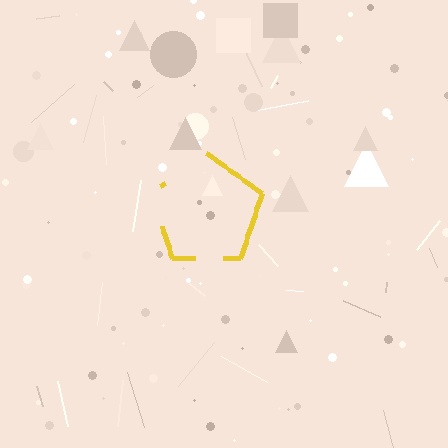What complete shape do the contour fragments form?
The contour fragments form a pentagon.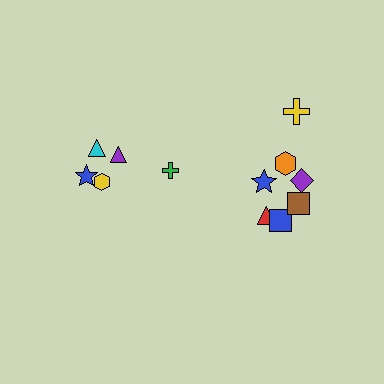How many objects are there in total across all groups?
There are 12 objects.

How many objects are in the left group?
There are 5 objects.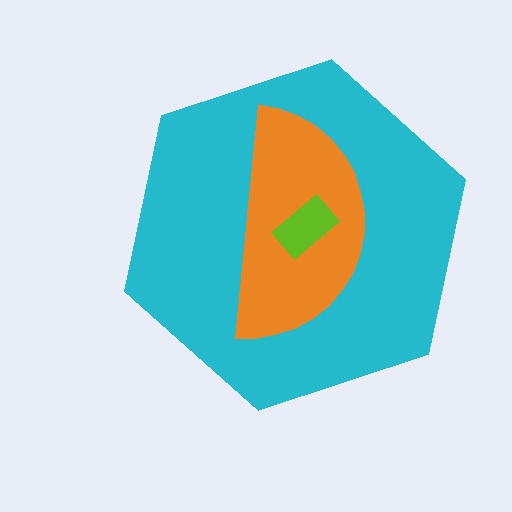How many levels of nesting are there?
3.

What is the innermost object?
The lime rectangle.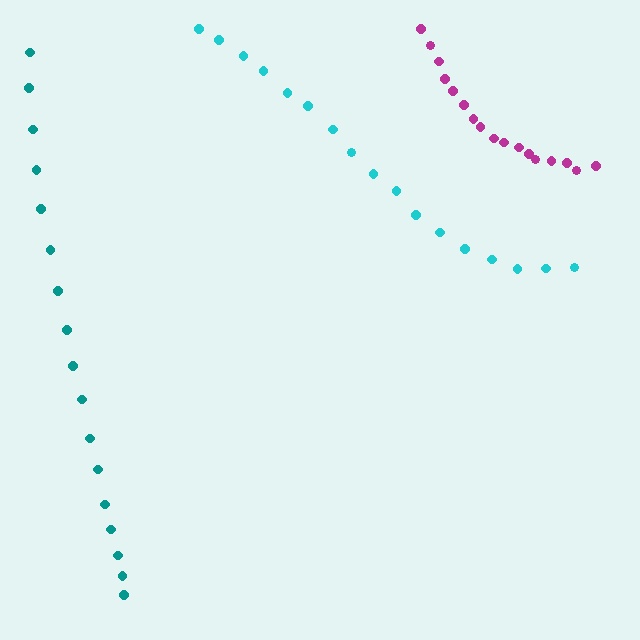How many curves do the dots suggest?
There are 3 distinct paths.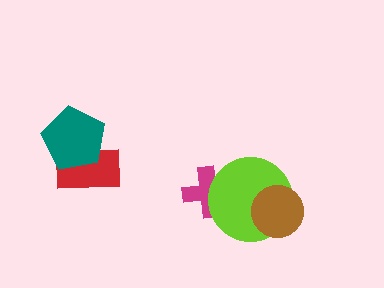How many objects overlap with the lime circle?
2 objects overlap with the lime circle.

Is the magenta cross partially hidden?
Yes, it is partially covered by another shape.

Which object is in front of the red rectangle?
The teal pentagon is in front of the red rectangle.